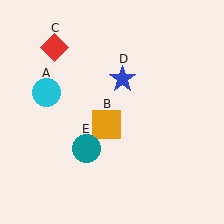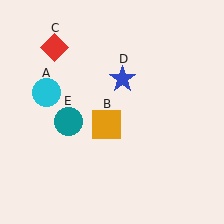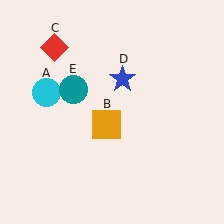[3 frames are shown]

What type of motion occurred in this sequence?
The teal circle (object E) rotated clockwise around the center of the scene.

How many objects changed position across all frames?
1 object changed position: teal circle (object E).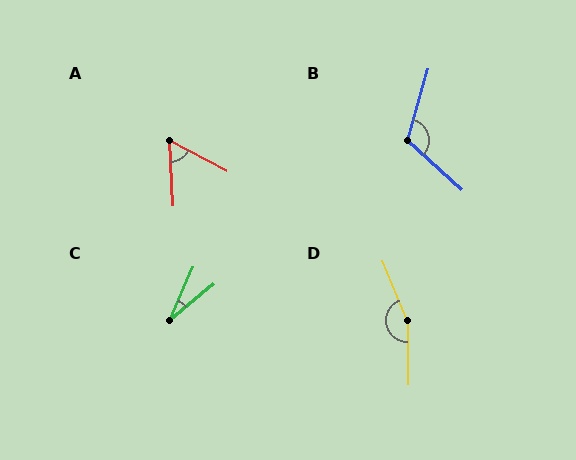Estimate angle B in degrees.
Approximately 116 degrees.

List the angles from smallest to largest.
C (27°), A (59°), B (116°), D (158°).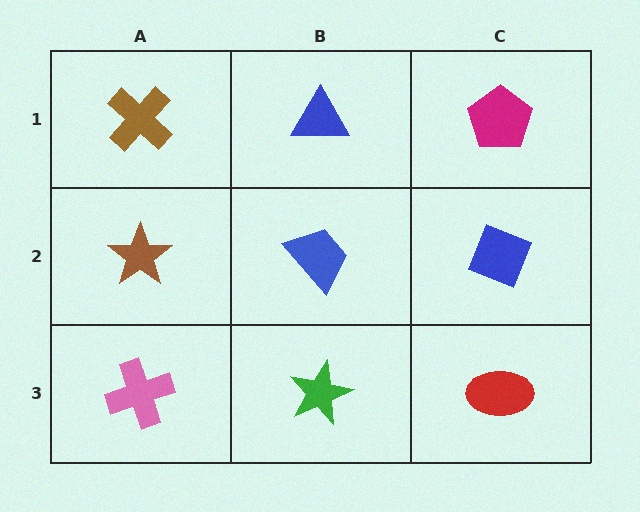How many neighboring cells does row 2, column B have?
4.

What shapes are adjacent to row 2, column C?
A magenta pentagon (row 1, column C), a red ellipse (row 3, column C), a blue trapezoid (row 2, column B).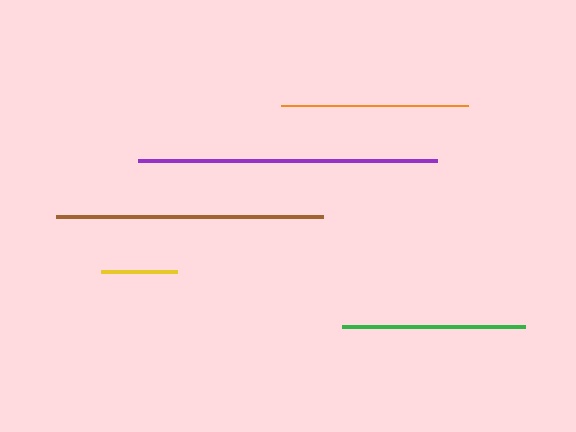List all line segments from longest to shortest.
From longest to shortest: purple, brown, orange, green, yellow.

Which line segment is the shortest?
The yellow line is the shortest at approximately 76 pixels.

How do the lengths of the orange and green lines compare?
The orange and green lines are approximately the same length.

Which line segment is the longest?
The purple line is the longest at approximately 299 pixels.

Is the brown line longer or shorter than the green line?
The brown line is longer than the green line.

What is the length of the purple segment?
The purple segment is approximately 299 pixels long.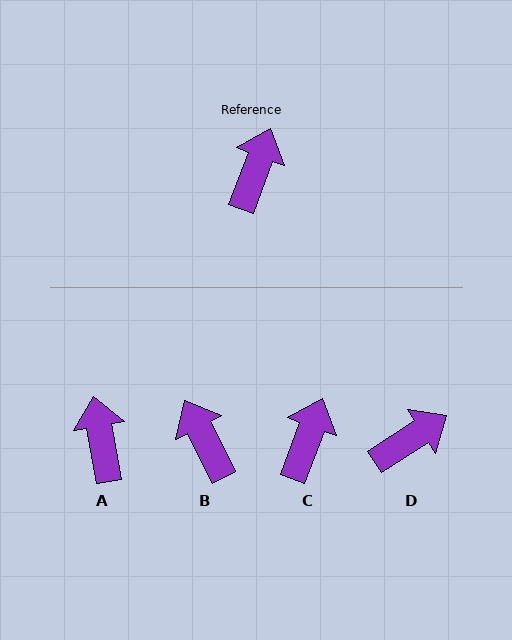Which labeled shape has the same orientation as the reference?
C.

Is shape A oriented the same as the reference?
No, it is off by about 30 degrees.